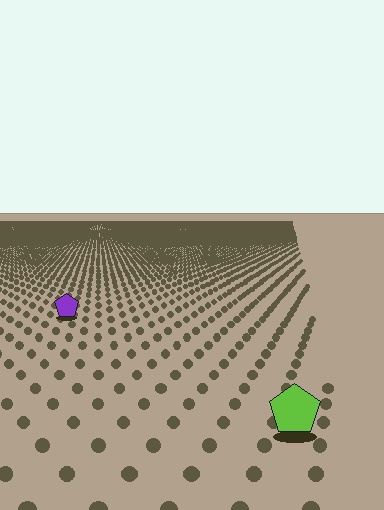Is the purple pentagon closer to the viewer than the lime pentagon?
No. The lime pentagon is closer — you can tell from the texture gradient: the ground texture is coarser near it.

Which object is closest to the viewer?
The lime pentagon is closest. The texture marks near it are larger and more spread out.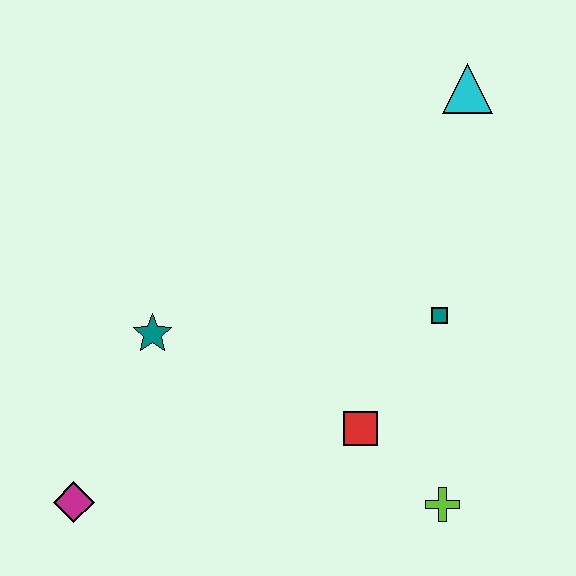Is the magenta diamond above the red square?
No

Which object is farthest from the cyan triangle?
The magenta diamond is farthest from the cyan triangle.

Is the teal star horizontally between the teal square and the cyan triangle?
No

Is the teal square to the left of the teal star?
No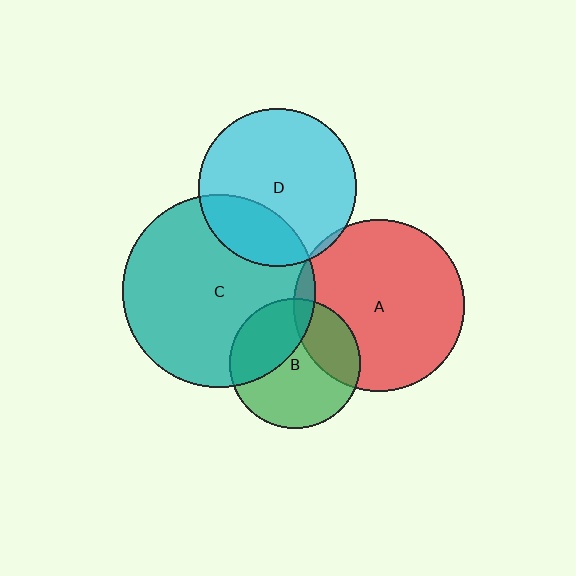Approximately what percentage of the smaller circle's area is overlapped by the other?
Approximately 5%.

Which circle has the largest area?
Circle C (teal).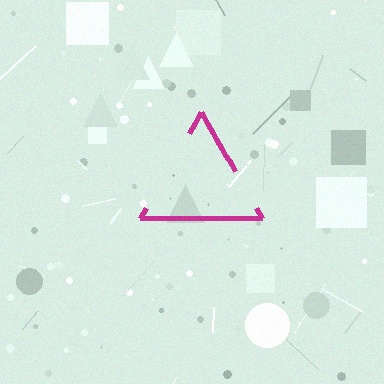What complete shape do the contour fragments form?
The contour fragments form a triangle.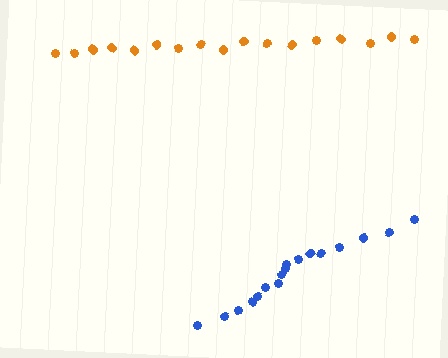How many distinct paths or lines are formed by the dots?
There are 2 distinct paths.